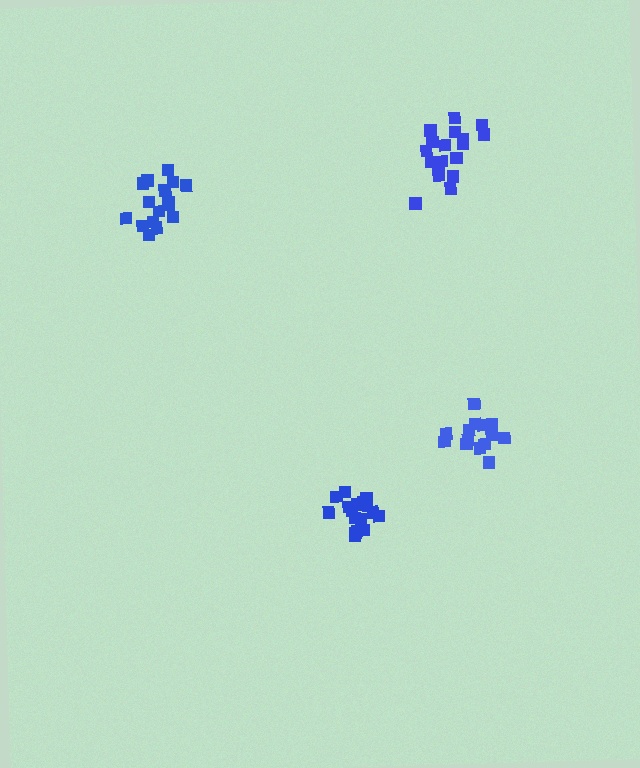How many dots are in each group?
Group 1: 14 dots, Group 2: 17 dots, Group 3: 16 dots, Group 4: 18 dots (65 total).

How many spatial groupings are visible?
There are 4 spatial groupings.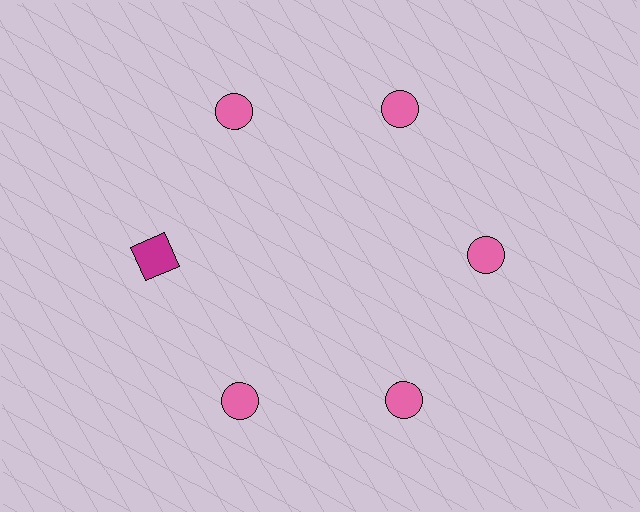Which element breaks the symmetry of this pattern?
The magenta square at roughly the 9 o'clock position breaks the symmetry. All other shapes are pink circles.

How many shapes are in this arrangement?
There are 6 shapes arranged in a ring pattern.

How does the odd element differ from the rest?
It differs in both color (magenta instead of pink) and shape (square instead of circle).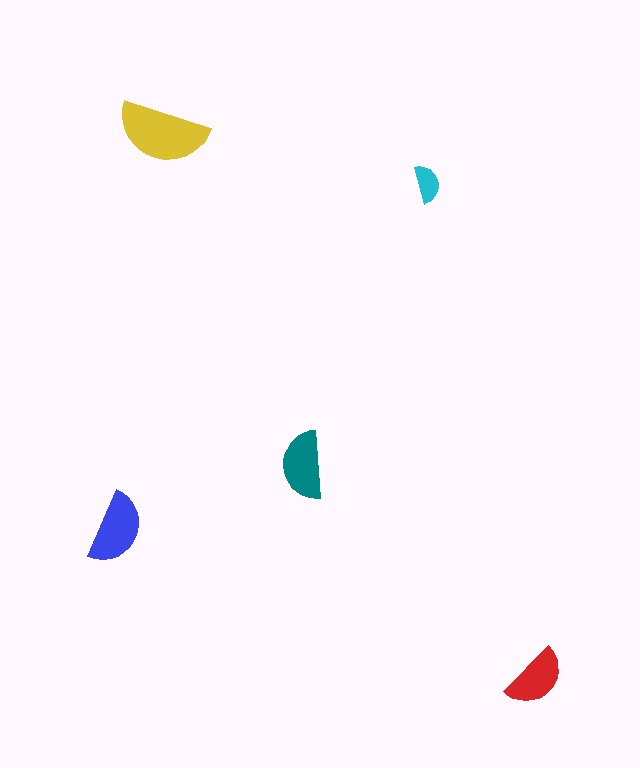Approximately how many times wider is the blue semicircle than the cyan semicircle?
About 2 times wider.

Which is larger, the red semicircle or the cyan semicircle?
The red one.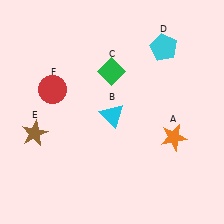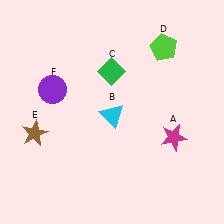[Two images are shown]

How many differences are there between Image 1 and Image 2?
There are 3 differences between the two images.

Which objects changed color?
A changed from orange to magenta. D changed from cyan to lime. F changed from red to purple.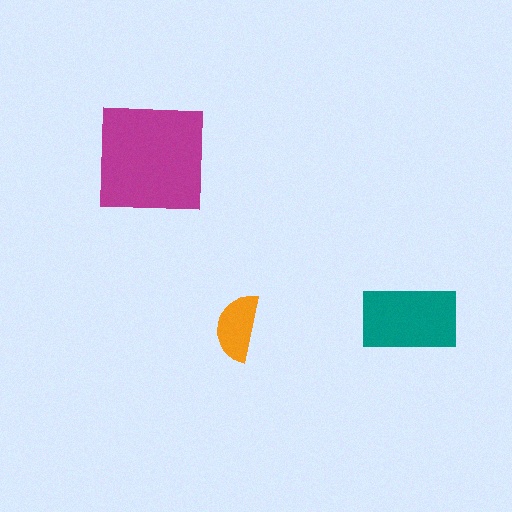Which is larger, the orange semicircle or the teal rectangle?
The teal rectangle.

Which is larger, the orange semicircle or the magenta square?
The magenta square.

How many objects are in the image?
There are 3 objects in the image.